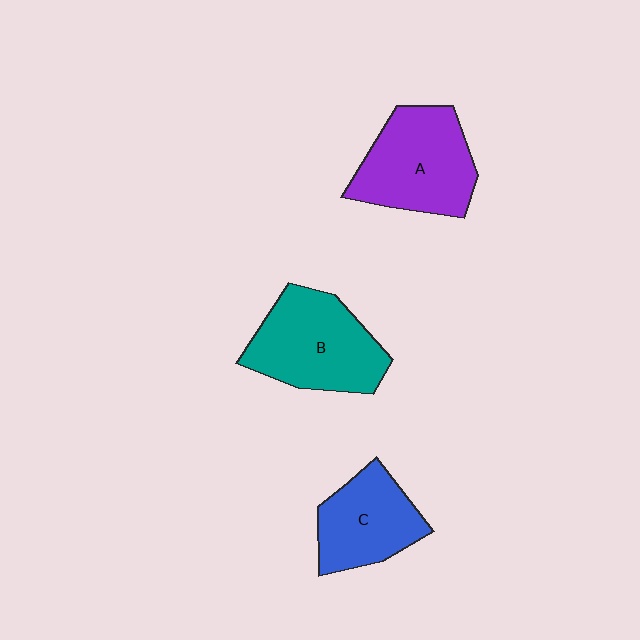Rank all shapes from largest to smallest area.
From largest to smallest: B (teal), A (purple), C (blue).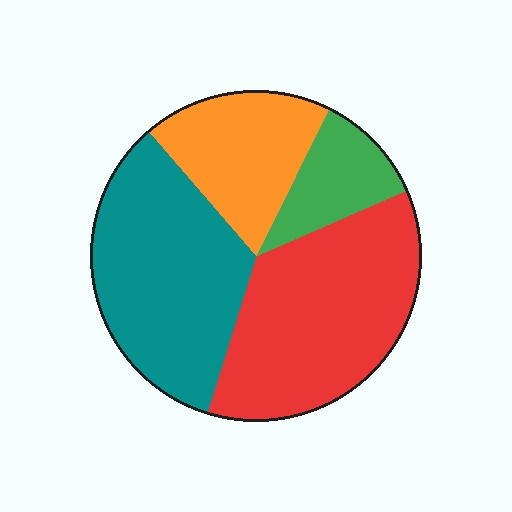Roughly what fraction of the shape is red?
Red takes up about three eighths (3/8) of the shape.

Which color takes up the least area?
Green, at roughly 10%.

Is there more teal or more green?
Teal.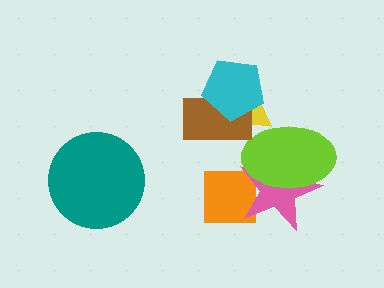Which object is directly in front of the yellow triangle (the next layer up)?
The lime ellipse is directly in front of the yellow triangle.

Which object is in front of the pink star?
The lime ellipse is in front of the pink star.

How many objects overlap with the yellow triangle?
3 objects overlap with the yellow triangle.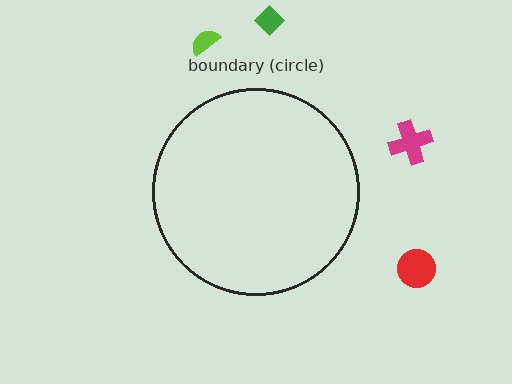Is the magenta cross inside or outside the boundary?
Outside.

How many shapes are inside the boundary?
0 inside, 4 outside.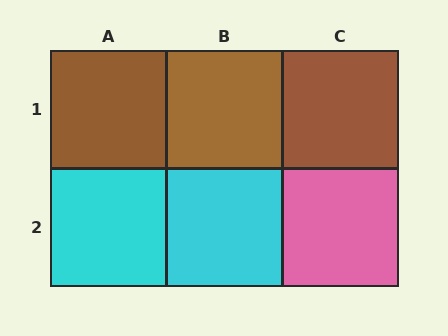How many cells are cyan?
2 cells are cyan.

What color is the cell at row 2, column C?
Pink.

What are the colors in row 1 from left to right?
Brown, brown, brown.